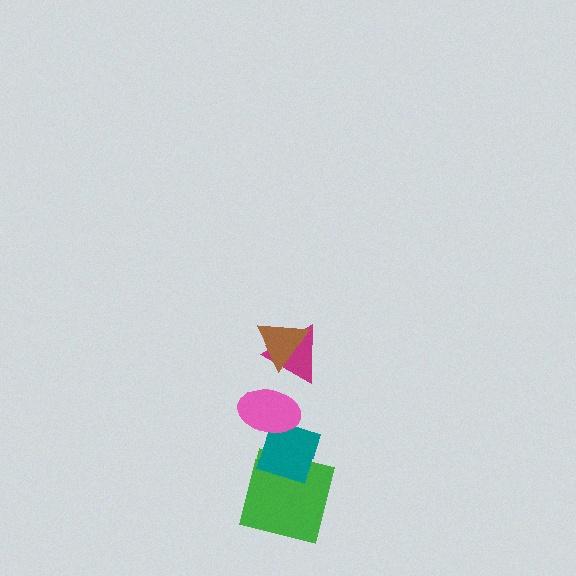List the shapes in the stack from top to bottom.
From top to bottom: the brown triangle, the magenta triangle, the pink ellipse, the teal diamond, the green square.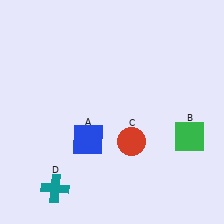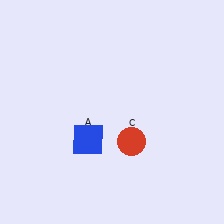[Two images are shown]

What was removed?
The teal cross (D), the green square (B) were removed in Image 2.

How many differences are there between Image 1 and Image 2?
There are 2 differences between the two images.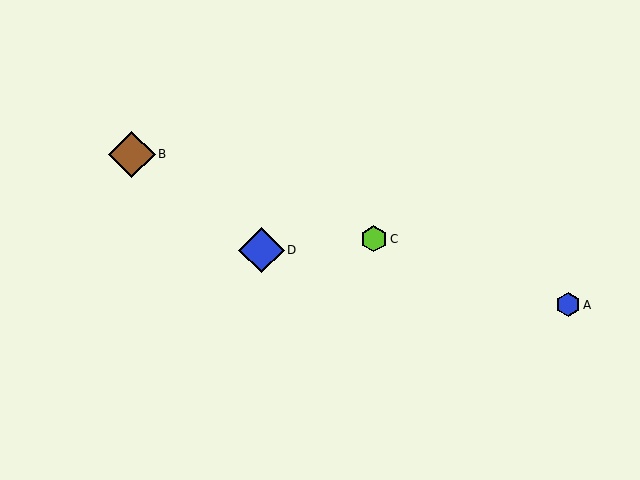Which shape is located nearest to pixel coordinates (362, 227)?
The lime hexagon (labeled C) at (374, 239) is nearest to that location.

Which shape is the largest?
The brown diamond (labeled B) is the largest.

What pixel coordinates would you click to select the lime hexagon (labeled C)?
Click at (374, 239) to select the lime hexagon C.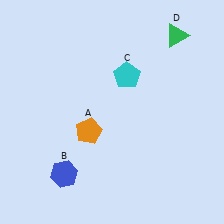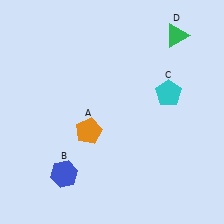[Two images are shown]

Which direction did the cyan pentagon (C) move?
The cyan pentagon (C) moved right.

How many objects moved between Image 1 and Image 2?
1 object moved between the two images.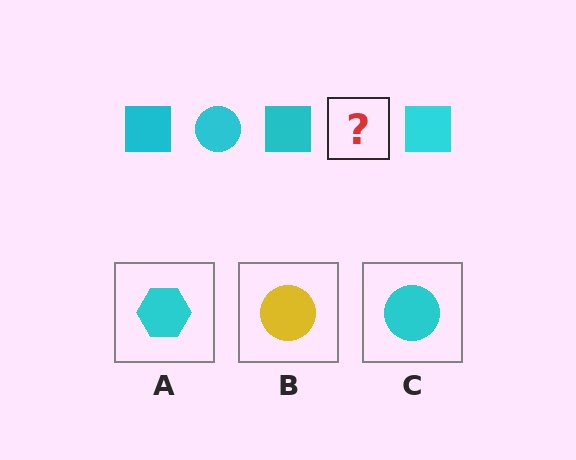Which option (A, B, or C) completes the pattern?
C.